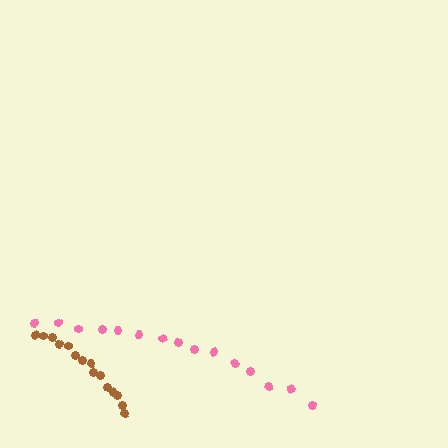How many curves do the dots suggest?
There are 2 distinct paths.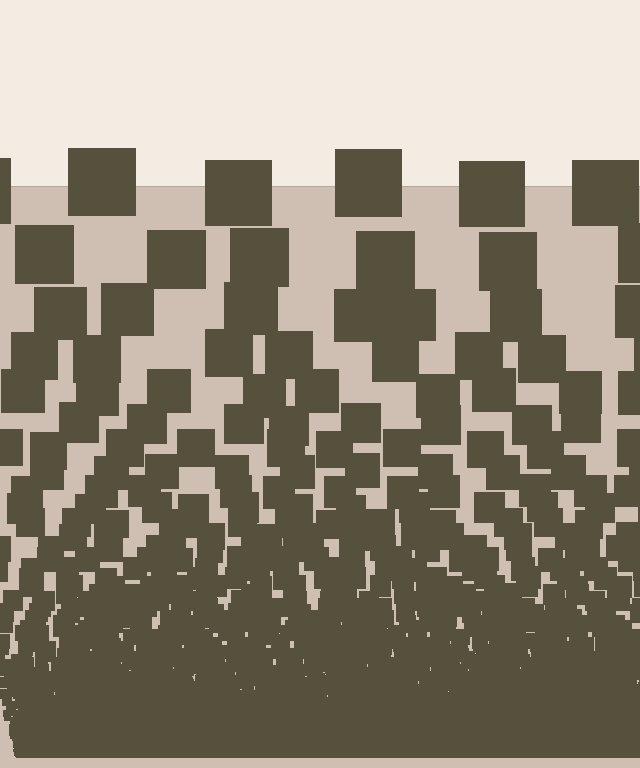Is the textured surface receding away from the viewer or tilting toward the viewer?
The surface appears to tilt toward the viewer. Texture elements get larger and sparser toward the top.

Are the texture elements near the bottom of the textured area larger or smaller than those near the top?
Smaller. The gradient is inverted — elements near the bottom are smaller and denser.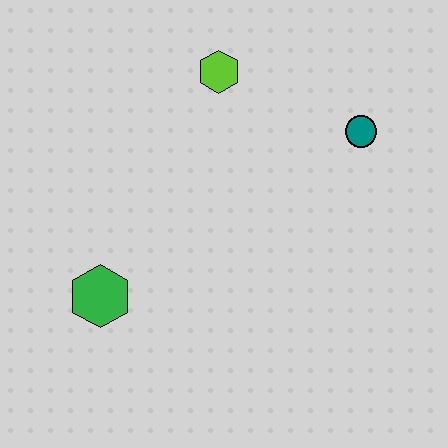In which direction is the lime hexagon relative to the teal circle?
The lime hexagon is to the left of the teal circle.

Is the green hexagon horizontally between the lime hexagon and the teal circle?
No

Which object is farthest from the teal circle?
The green hexagon is farthest from the teal circle.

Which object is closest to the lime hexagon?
The teal circle is closest to the lime hexagon.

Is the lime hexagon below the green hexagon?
No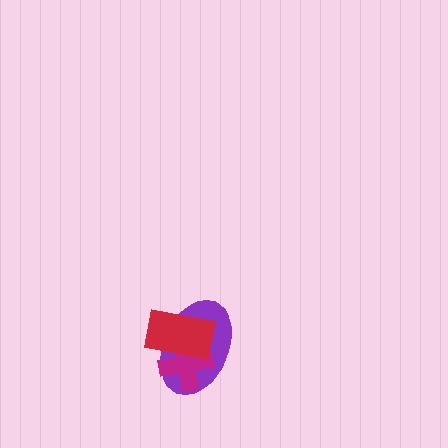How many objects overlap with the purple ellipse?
2 objects overlap with the purple ellipse.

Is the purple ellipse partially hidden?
Yes, it is partially covered by another shape.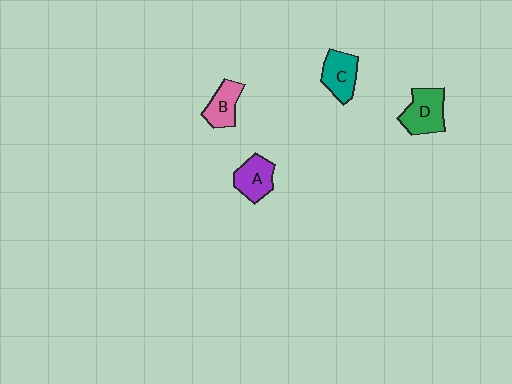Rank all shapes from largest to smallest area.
From largest to smallest: D (green), C (teal), A (purple), B (pink).